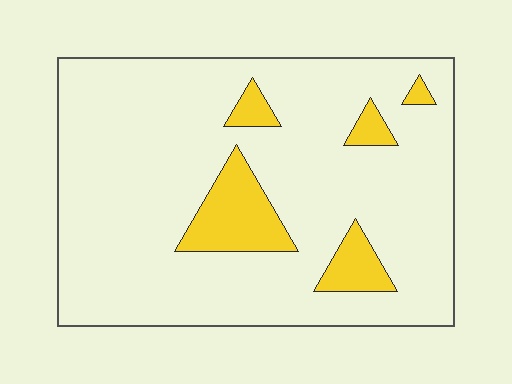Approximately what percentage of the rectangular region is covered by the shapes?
Approximately 15%.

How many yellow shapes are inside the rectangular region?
5.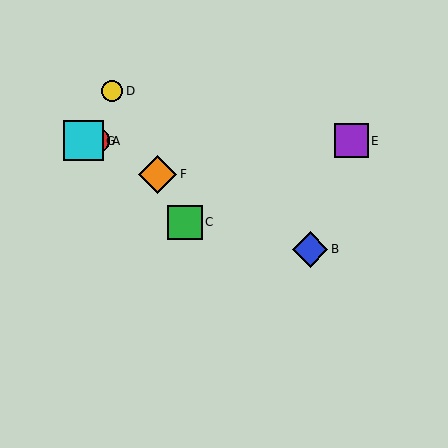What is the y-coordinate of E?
Object E is at y≈141.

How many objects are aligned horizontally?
3 objects (A, E, G) are aligned horizontally.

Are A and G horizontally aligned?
Yes, both are at y≈141.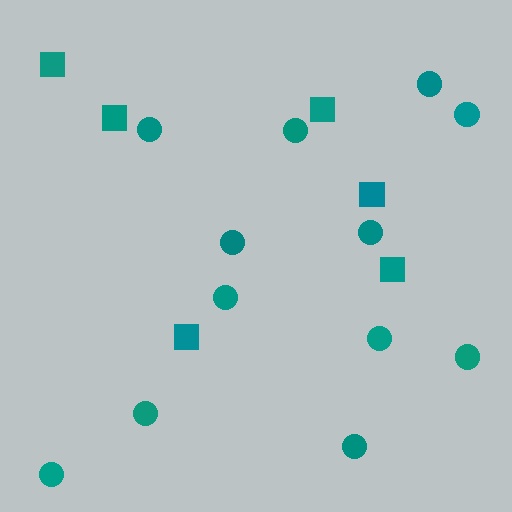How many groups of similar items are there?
There are 2 groups: one group of circles (12) and one group of squares (6).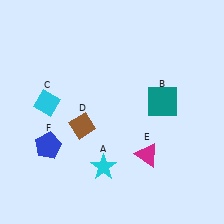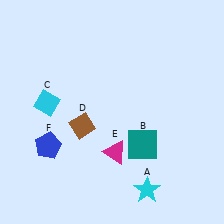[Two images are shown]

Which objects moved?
The objects that moved are: the cyan star (A), the teal square (B), the magenta triangle (E).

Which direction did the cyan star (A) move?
The cyan star (A) moved right.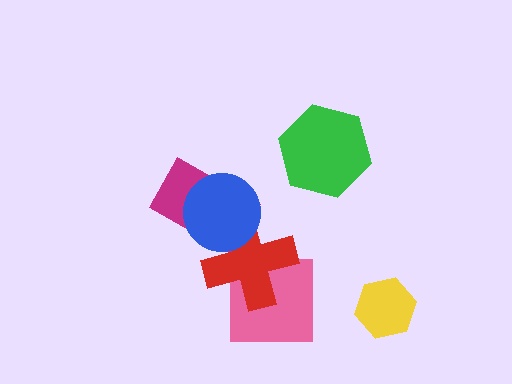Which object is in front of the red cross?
The blue circle is in front of the red cross.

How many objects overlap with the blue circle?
2 objects overlap with the blue circle.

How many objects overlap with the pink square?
1 object overlaps with the pink square.